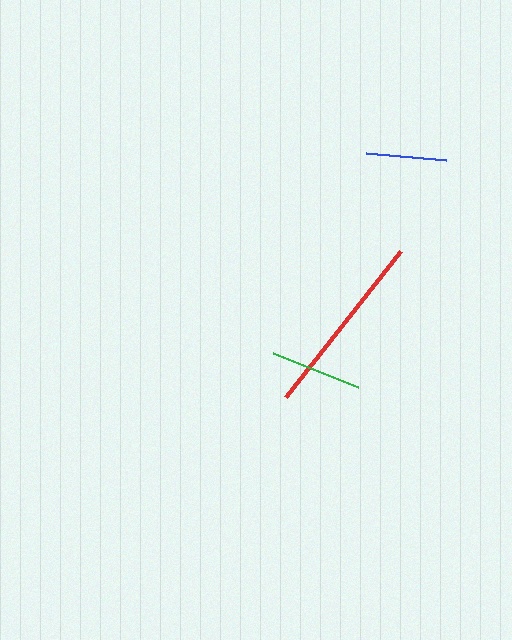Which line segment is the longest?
The red line is the longest at approximately 185 pixels.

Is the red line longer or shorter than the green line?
The red line is longer than the green line.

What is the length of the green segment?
The green segment is approximately 92 pixels long.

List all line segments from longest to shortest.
From longest to shortest: red, green, blue.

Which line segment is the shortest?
The blue line is the shortest at approximately 80 pixels.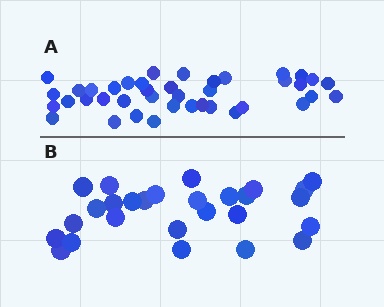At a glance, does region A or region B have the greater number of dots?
Region A (the top region) has more dots.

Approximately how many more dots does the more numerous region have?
Region A has approximately 15 more dots than region B.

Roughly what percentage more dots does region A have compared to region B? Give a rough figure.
About 50% more.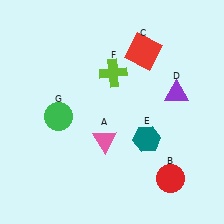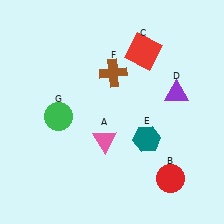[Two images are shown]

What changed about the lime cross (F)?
In Image 1, F is lime. In Image 2, it changed to brown.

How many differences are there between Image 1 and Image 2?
There is 1 difference between the two images.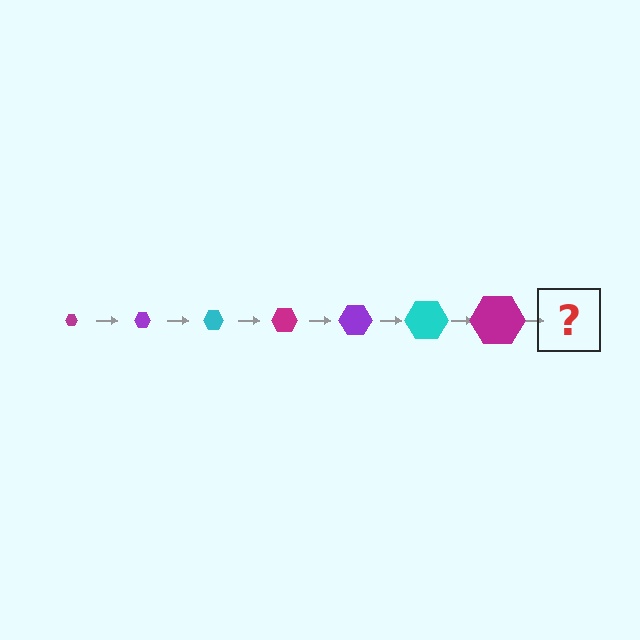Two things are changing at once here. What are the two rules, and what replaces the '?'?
The two rules are that the hexagon grows larger each step and the color cycles through magenta, purple, and cyan. The '?' should be a purple hexagon, larger than the previous one.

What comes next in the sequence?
The next element should be a purple hexagon, larger than the previous one.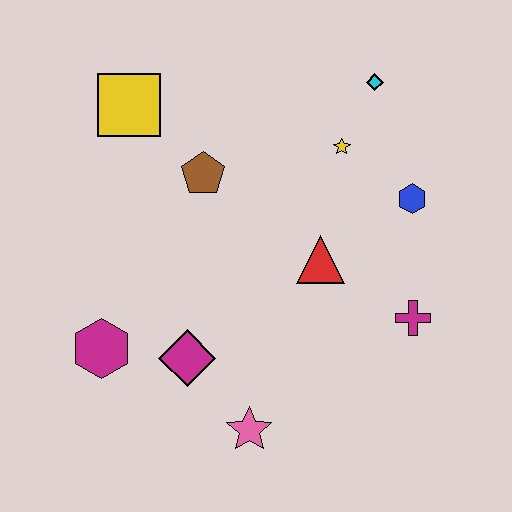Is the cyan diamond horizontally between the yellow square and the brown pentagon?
No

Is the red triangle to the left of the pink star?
No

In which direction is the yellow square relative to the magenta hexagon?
The yellow square is above the magenta hexagon.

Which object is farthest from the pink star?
The cyan diamond is farthest from the pink star.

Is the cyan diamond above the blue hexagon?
Yes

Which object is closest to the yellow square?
The brown pentagon is closest to the yellow square.